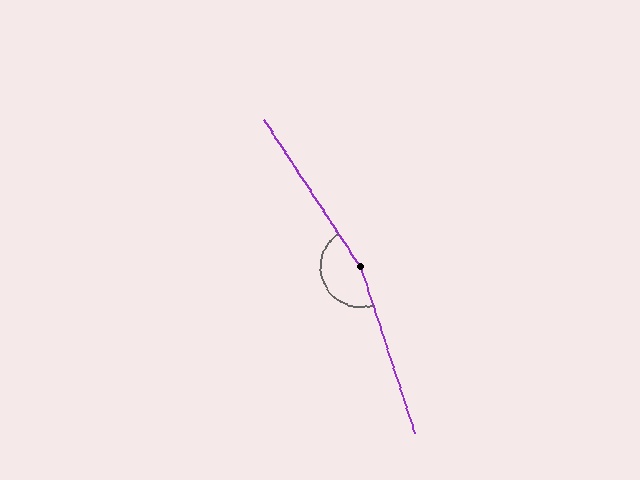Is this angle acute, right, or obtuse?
It is obtuse.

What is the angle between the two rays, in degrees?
Approximately 165 degrees.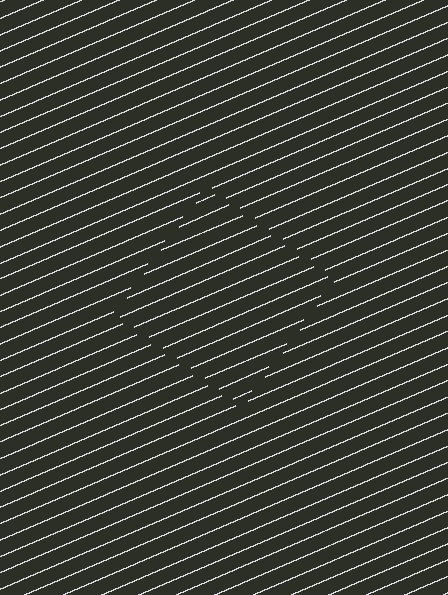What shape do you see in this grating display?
An illusory square. The interior of the shape contains the same grating, shifted by half a period — the contour is defined by the phase discontinuity where line-ends from the inner and outer gratings abut.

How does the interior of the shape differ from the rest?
The interior of the shape contains the same grating, shifted by half a period — the contour is defined by the phase discontinuity where line-ends from the inner and outer gratings abut.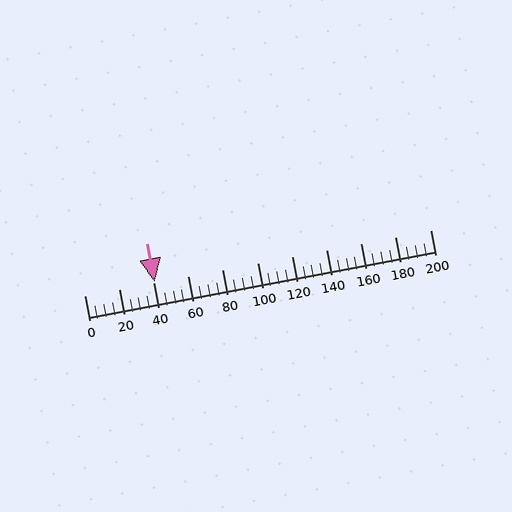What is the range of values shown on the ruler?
The ruler shows values from 0 to 200.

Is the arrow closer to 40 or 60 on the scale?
The arrow is closer to 40.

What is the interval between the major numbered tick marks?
The major tick marks are spaced 20 units apart.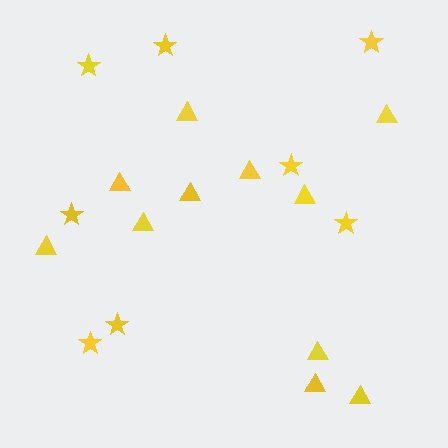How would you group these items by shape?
There are 2 groups: one group of triangles (11) and one group of stars (8).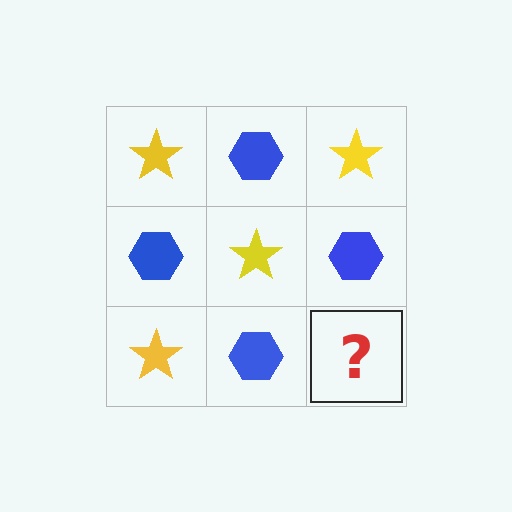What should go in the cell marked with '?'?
The missing cell should contain a yellow star.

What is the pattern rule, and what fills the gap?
The rule is that it alternates yellow star and blue hexagon in a checkerboard pattern. The gap should be filled with a yellow star.